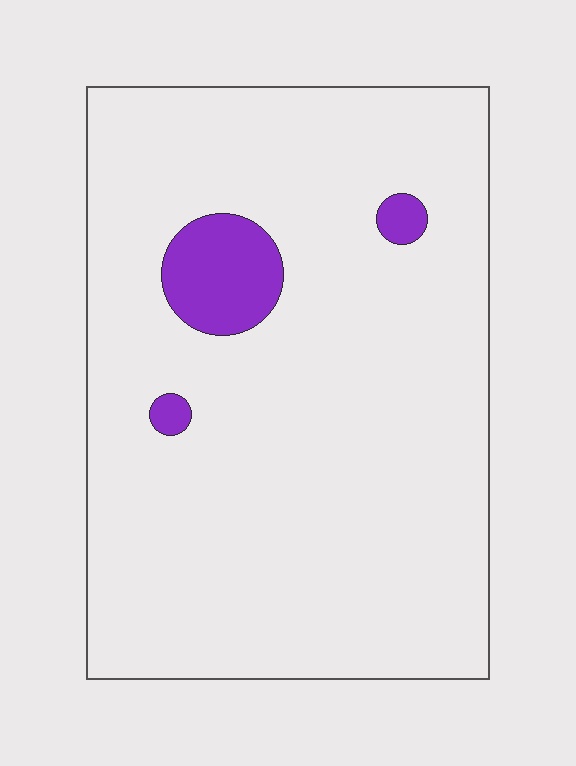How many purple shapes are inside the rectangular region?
3.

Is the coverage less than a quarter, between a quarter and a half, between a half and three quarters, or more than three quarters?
Less than a quarter.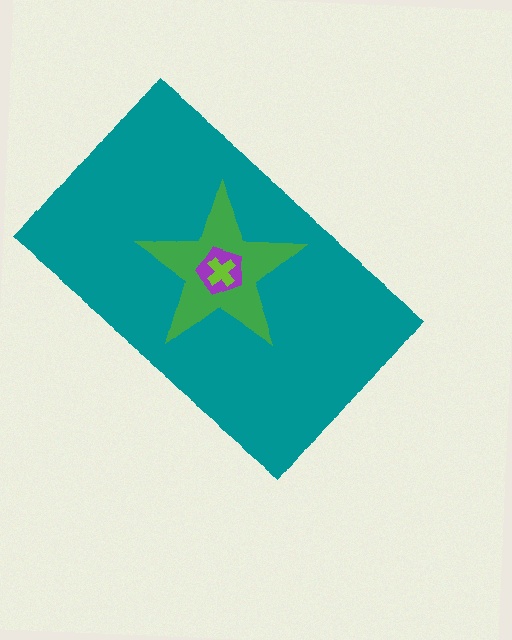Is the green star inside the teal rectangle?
Yes.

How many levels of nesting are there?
4.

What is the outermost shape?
The teal rectangle.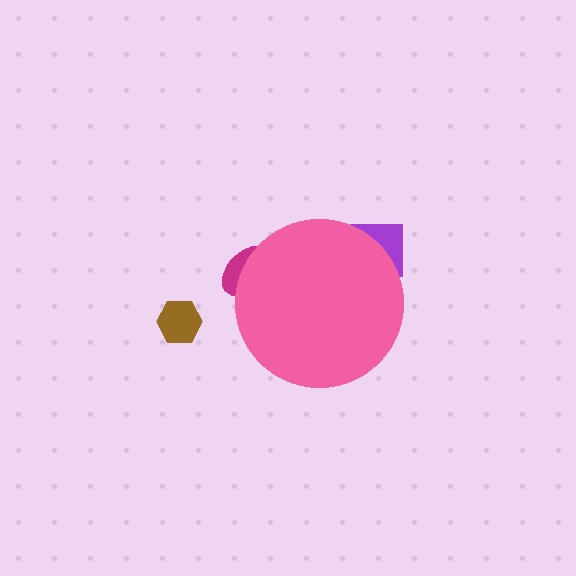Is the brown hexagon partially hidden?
No, the brown hexagon is fully visible.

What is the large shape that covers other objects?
A pink circle.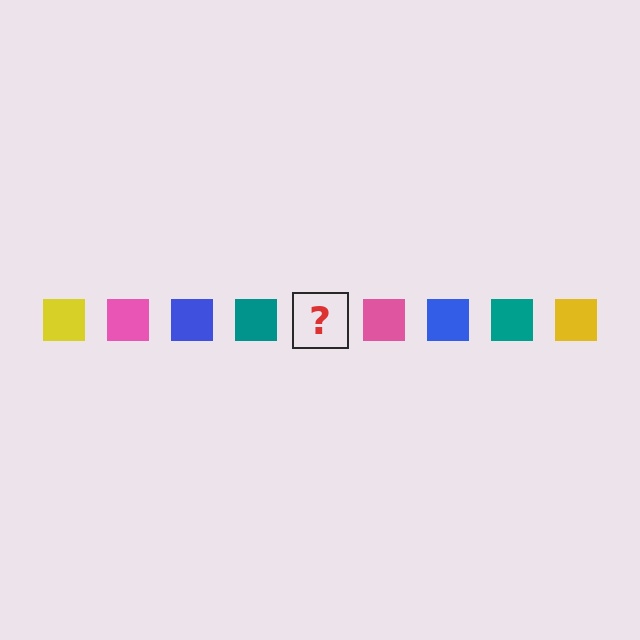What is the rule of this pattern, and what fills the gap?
The rule is that the pattern cycles through yellow, pink, blue, teal squares. The gap should be filled with a yellow square.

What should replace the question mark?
The question mark should be replaced with a yellow square.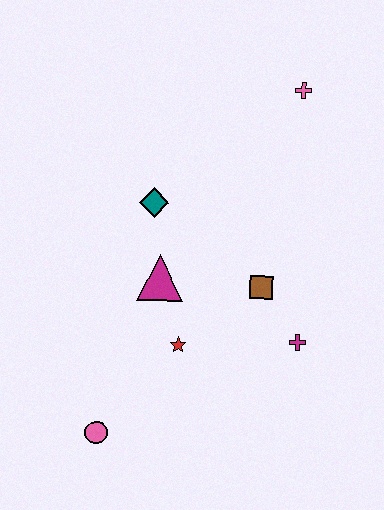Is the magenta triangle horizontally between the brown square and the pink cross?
No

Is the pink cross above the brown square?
Yes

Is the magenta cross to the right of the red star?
Yes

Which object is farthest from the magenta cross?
The pink cross is farthest from the magenta cross.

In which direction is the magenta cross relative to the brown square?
The magenta cross is below the brown square.